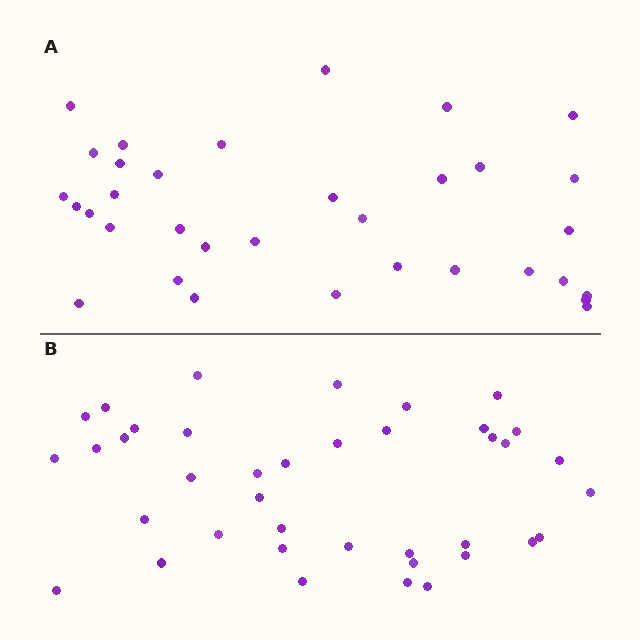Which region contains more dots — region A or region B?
Region B (the bottom region) has more dots.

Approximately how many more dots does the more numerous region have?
Region B has about 5 more dots than region A.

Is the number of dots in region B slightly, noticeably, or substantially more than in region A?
Region B has only slightly more — the two regions are fairly close. The ratio is roughly 1.1 to 1.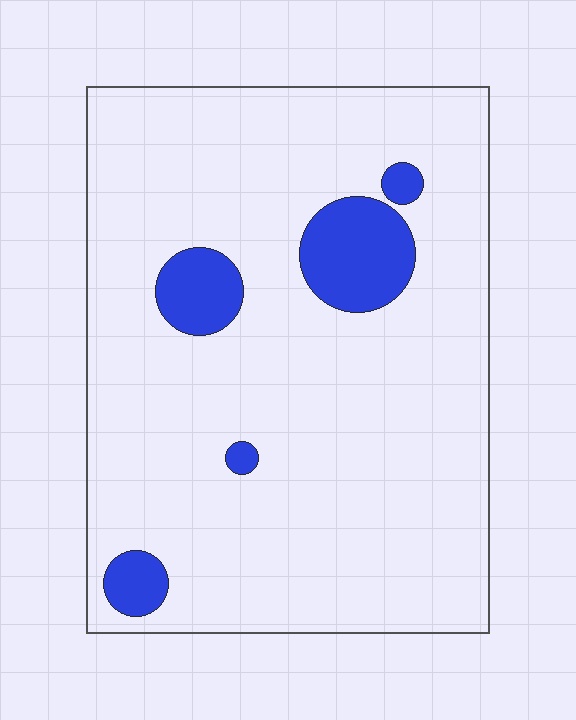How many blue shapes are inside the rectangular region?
5.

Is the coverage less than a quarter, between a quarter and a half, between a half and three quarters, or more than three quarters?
Less than a quarter.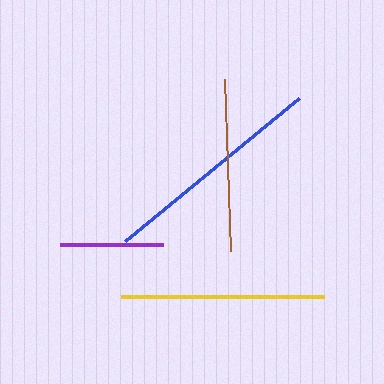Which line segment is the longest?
The blue line is the longest at approximately 225 pixels.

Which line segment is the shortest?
The purple line is the shortest at approximately 103 pixels.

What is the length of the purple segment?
The purple segment is approximately 103 pixels long.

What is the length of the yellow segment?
The yellow segment is approximately 203 pixels long.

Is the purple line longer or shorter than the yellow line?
The yellow line is longer than the purple line.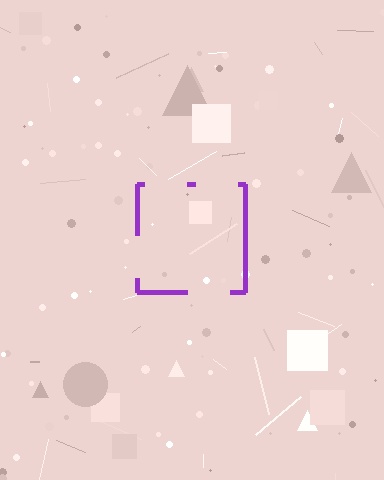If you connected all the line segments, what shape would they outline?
They would outline a square.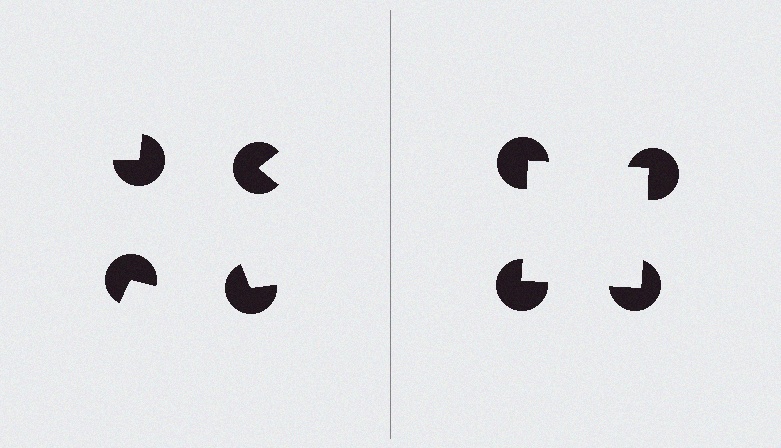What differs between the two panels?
The pac-man discs are positioned identically on both sides; only the wedge orientations differ. On the right they align to a square; on the left they are misaligned.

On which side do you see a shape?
An illusory square appears on the right side. On the left side the wedge cuts are rotated, so no coherent shape forms.